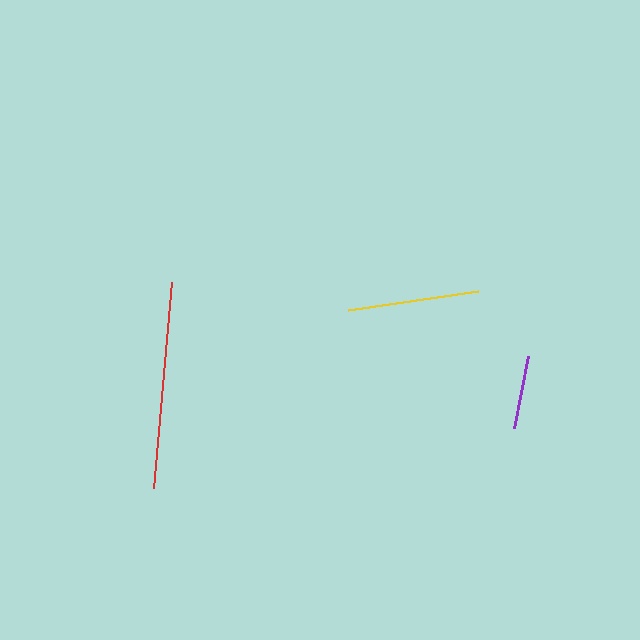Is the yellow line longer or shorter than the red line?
The red line is longer than the yellow line.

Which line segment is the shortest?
The purple line is the shortest at approximately 74 pixels.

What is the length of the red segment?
The red segment is approximately 207 pixels long.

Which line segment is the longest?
The red line is the longest at approximately 207 pixels.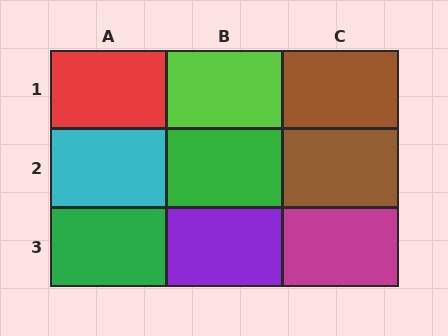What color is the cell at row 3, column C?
Magenta.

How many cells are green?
2 cells are green.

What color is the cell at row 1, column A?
Red.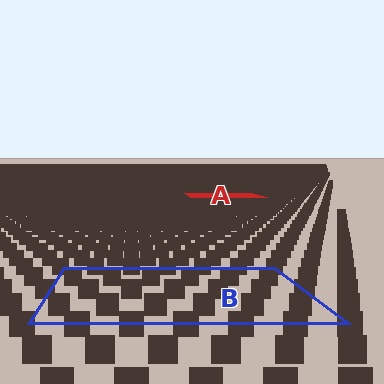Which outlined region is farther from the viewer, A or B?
Region A is farther from the viewer — the texture elements inside it appear smaller and more densely packed.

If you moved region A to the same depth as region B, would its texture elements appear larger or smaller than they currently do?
They would appear larger. At a closer depth, the same texture elements are projected at a bigger on-screen size.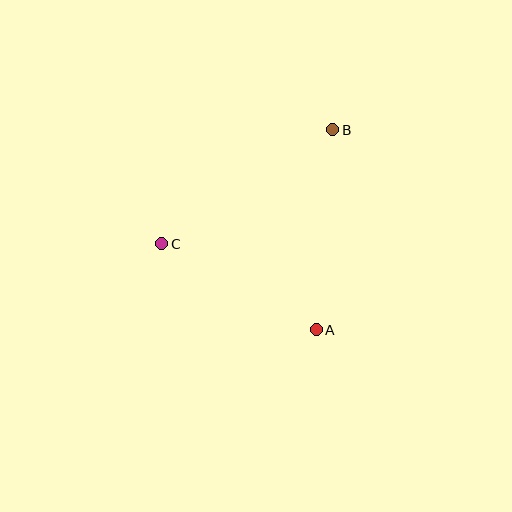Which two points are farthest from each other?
Points B and C are farthest from each other.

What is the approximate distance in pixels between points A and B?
The distance between A and B is approximately 201 pixels.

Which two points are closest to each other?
Points A and C are closest to each other.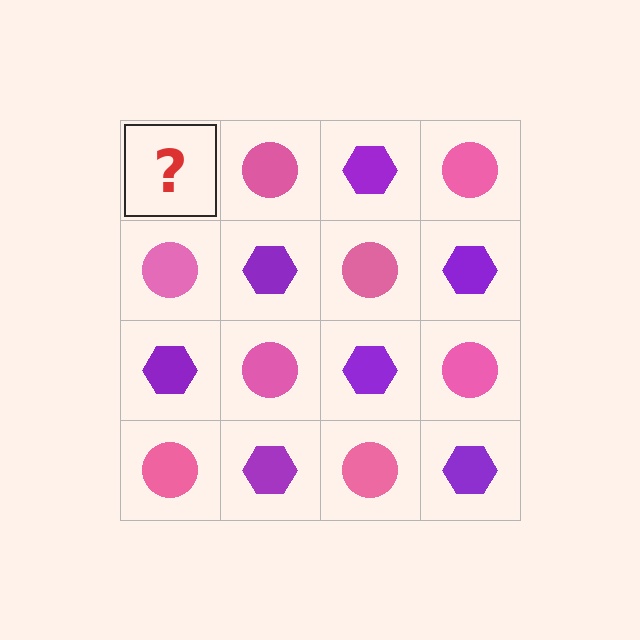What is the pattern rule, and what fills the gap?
The rule is that it alternates purple hexagon and pink circle in a checkerboard pattern. The gap should be filled with a purple hexagon.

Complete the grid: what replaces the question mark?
The question mark should be replaced with a purple hexagon.